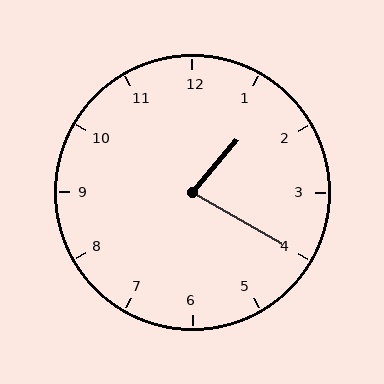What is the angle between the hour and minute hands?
Approximately 80 degrees.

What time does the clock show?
1:20.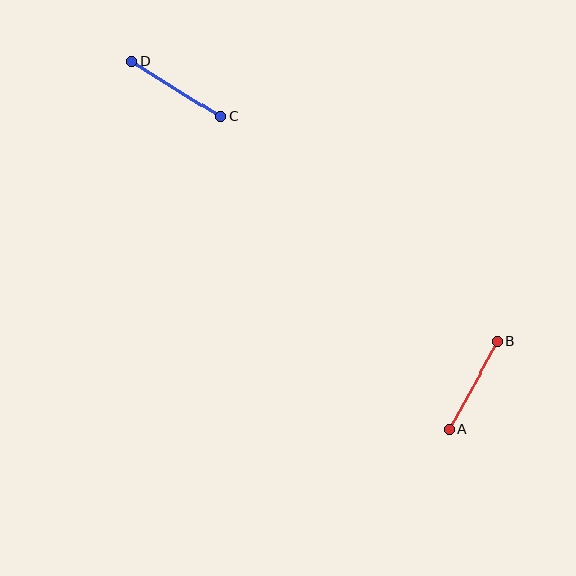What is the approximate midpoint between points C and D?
The midpoint is at approximately (176, 89) pixels.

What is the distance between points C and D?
The distance is approximately 105 pixels.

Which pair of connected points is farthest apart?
Points C and D are farthest apart.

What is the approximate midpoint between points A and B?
The midpoint is at approximately (473, 385) pixels.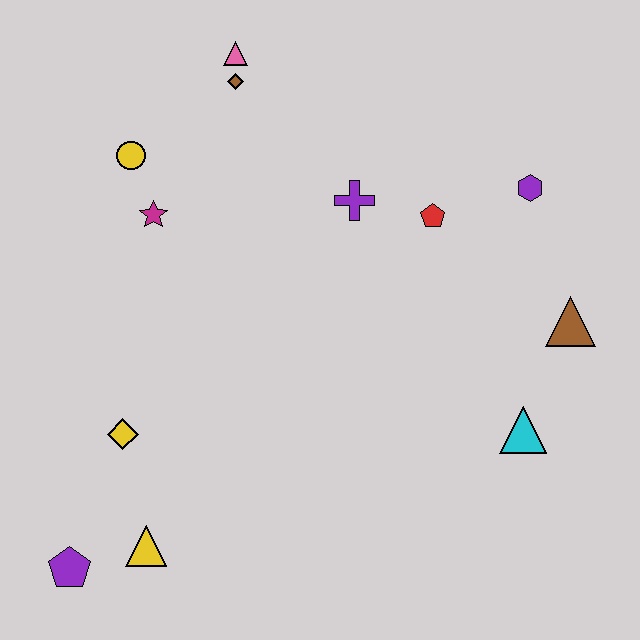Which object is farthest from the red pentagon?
The purple pentagon is farthest from the red pentagon.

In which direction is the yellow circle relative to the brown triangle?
The yellow circle is to the left of the brown triangle.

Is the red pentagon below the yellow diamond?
No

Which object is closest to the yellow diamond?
The yellow triangle is closest to the yellow diamond.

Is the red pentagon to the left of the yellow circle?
No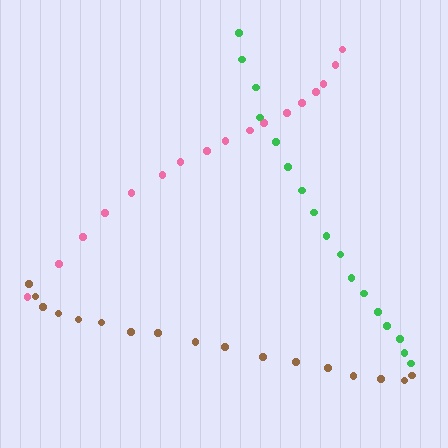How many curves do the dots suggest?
There are 3 distinct paths.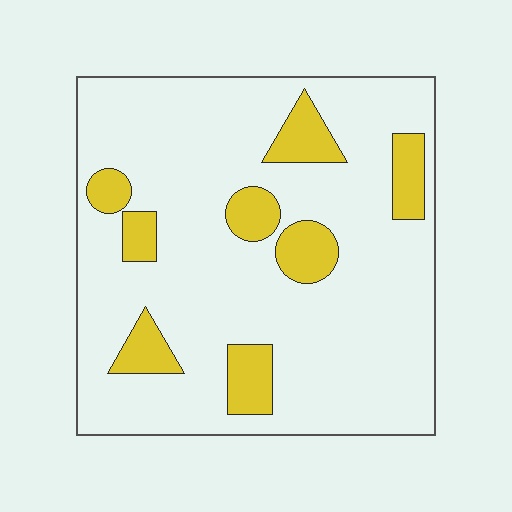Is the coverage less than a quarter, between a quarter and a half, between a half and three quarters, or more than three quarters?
Less than a quarter.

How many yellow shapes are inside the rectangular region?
8.